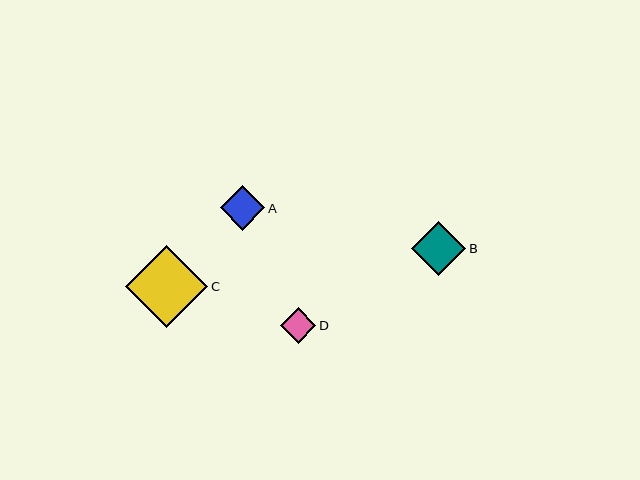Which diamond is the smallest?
Diamond D is the smallest with a size of approximately 36 pixels.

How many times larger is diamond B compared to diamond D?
Diamond B is approximately 1.5 times the size of diamond D.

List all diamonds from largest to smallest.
From largest to smallest: C, B, A, D.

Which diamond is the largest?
Diamond C is the largest with a size of approximately 82 pixels.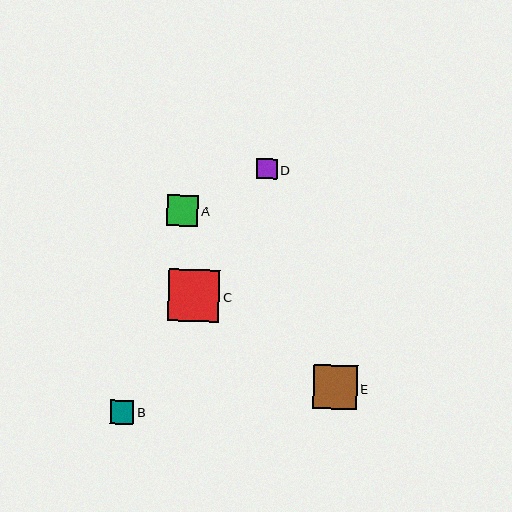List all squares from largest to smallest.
From largest to smallest: C, E, A, B, D.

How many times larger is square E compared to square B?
Square E is approximately 1.9 times the size of square B.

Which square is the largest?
Square C is the largest with a size of approximately 52 pixels.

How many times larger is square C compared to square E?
Square C is approximately 1.2 times the size of square E.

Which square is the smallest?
Square D is the smallest with a size of approximately 21 pixels.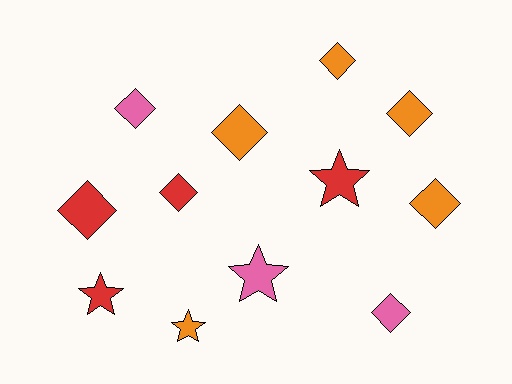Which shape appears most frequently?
Diamond, with 8 objects.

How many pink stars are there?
There is 1 pink star.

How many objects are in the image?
There are 12 objects.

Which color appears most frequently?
Orange, with 5 objects.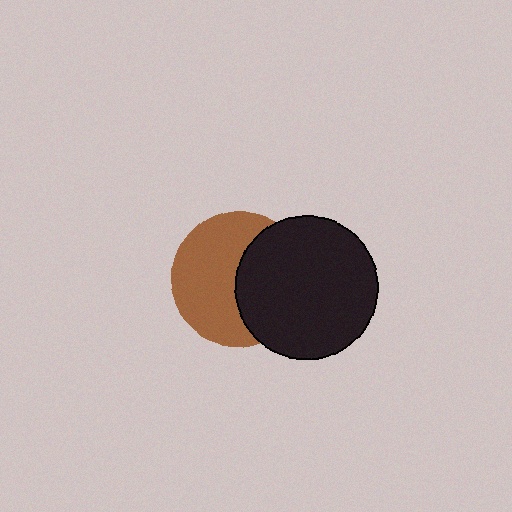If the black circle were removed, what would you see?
You would see the complete brown circle.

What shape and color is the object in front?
The object in front is a black circle.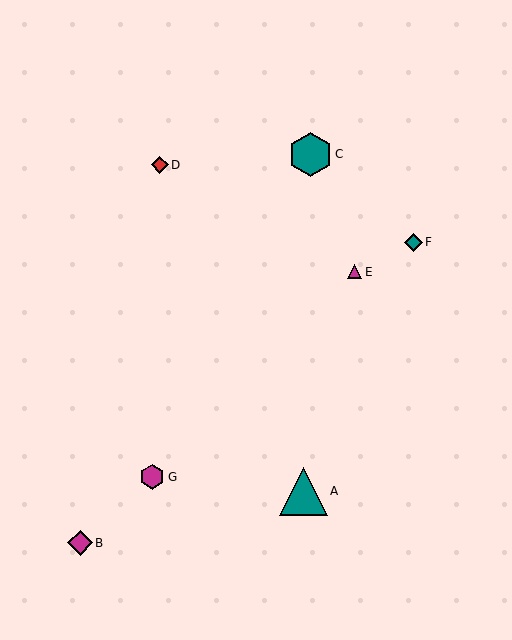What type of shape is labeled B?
Shape B is a magenta diamond.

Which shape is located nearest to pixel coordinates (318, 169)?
The teal hexagon (labeled C) at (311, 154) is nearest to that location.